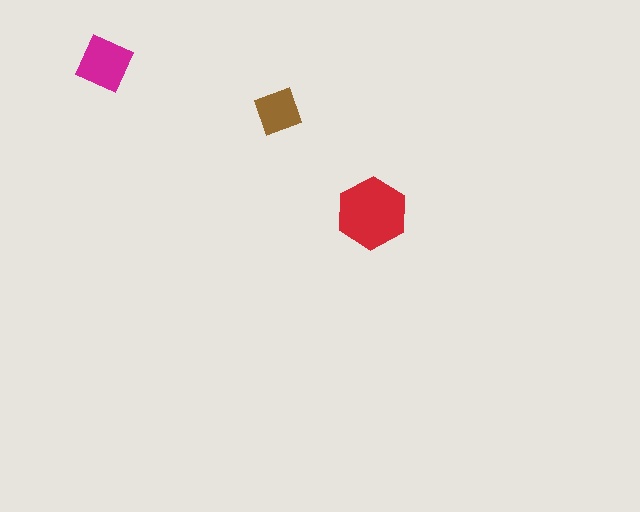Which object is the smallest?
The brown square.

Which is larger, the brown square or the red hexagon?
The red hexagon.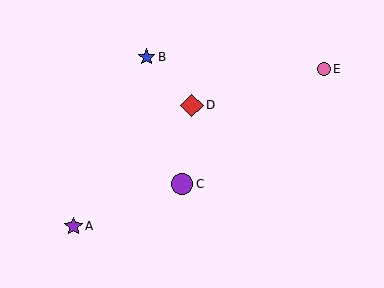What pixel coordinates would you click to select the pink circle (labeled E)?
Click at (324, 69) to select the pink circle E.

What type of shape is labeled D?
Shape D is a red diamond.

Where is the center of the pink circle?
The center of the pink circle is at (324, 69).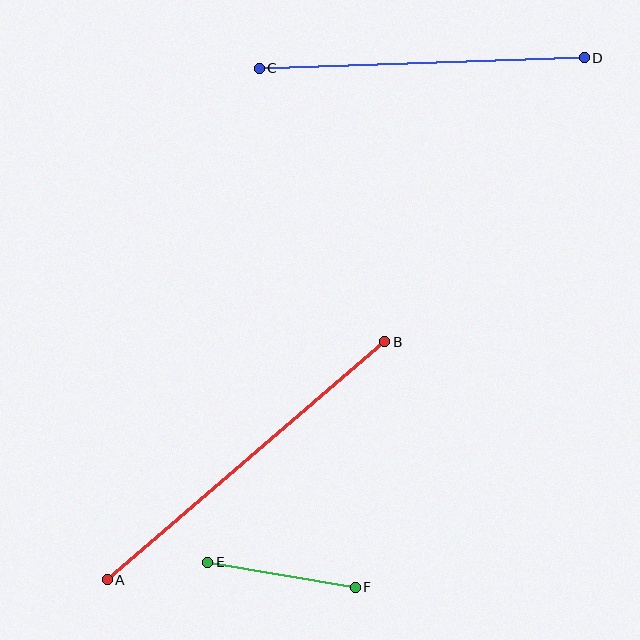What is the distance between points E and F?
The distance is approximately 150 pixels.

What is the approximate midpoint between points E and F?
The midpoint is at approximately (282, 575) pixels.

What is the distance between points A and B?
The distance is approximately 365 pixels.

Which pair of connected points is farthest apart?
Points A and B are farthest apart.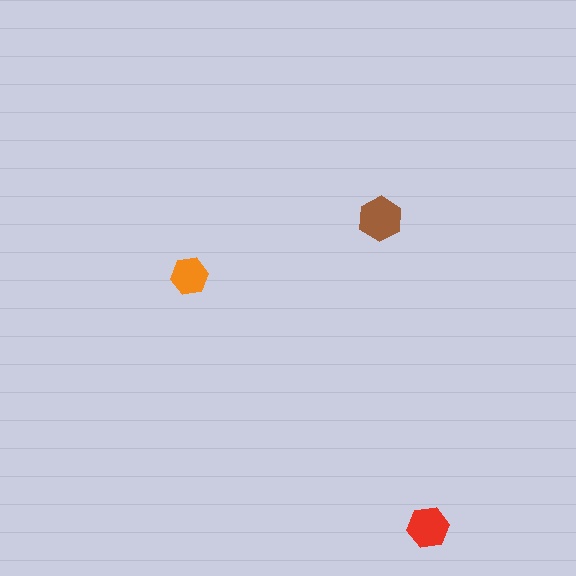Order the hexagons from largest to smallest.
the brown one, the red one, the orange one.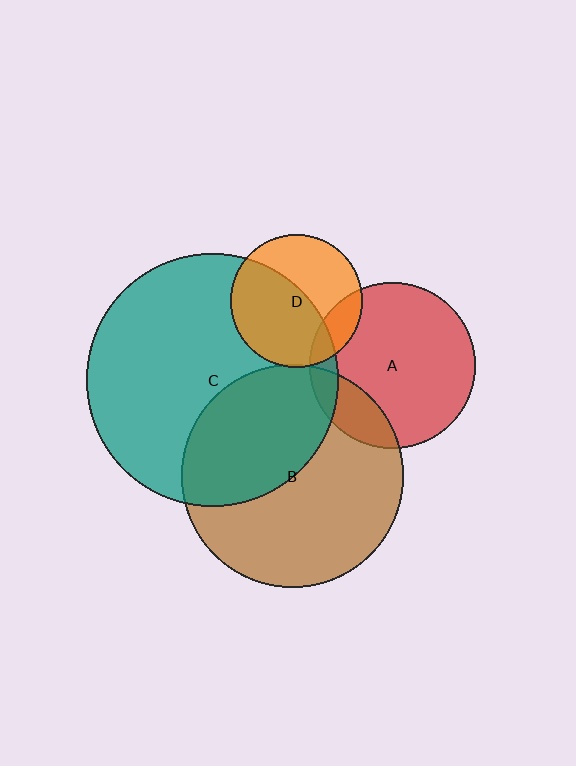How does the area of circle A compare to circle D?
Approximately 1.6 times.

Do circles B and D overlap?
Yes.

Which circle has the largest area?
Circle C (teal).